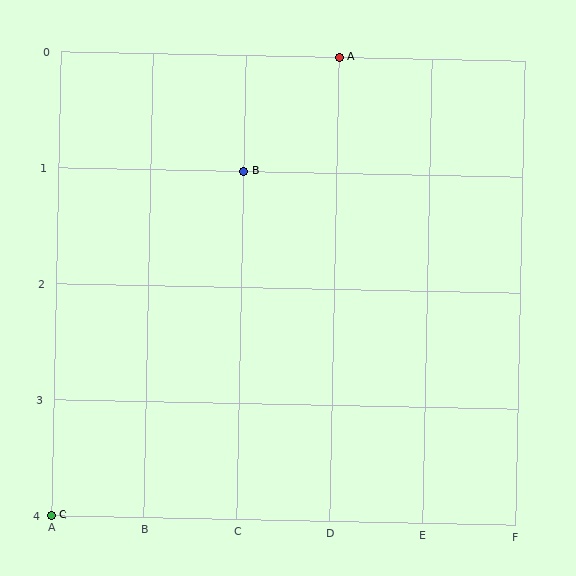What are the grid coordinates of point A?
Point A is at grid coordinates (D, 0).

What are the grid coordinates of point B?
Point B is at grid coordinates (C, 1).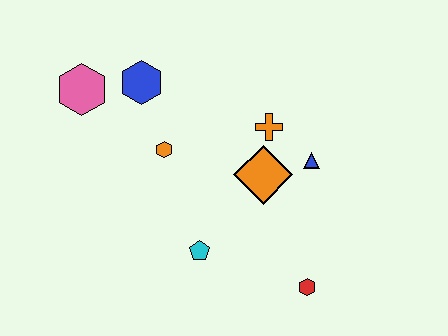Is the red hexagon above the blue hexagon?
No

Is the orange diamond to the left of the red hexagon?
Yes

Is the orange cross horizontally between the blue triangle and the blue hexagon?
Yes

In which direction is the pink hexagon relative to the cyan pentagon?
The pink hexagon is above the cyan pentagon.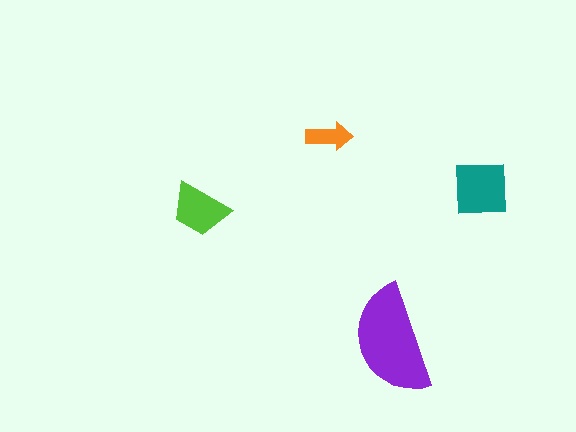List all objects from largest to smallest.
The purple semicircle, the teal square, the lime trapezoid, the orange arrow.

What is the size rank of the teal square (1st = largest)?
2nd.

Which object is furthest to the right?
The teal square is rightmost.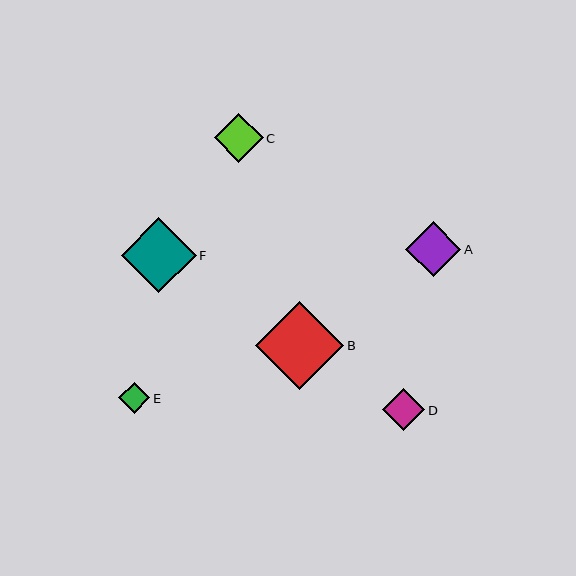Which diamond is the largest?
Diamond B is the largest with a size of approximately 88 pixels.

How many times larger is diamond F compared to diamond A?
Diamond F is approximately 1.4 times the size of diamond A.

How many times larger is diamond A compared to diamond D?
Diamond A is approximately 1.3 times the size of diamond D.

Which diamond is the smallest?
Diamond E is the smallest with a size of approximately 31 pixels.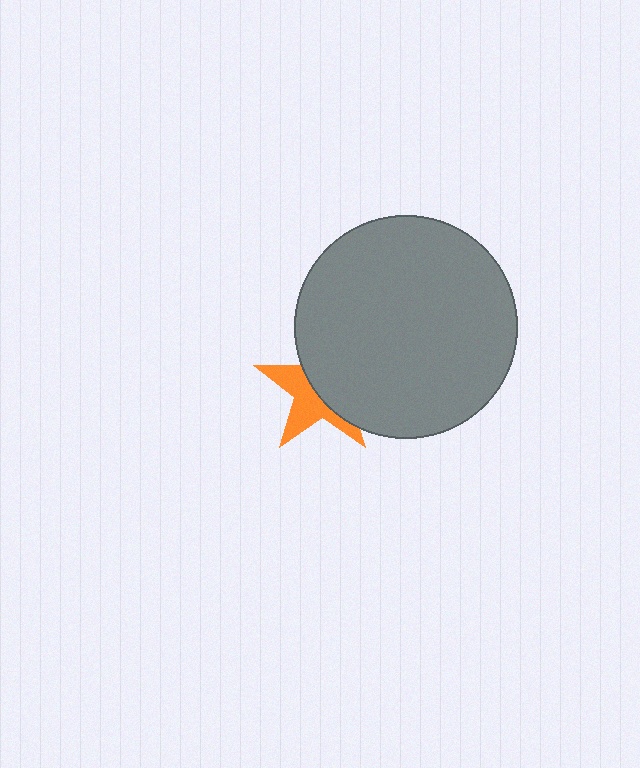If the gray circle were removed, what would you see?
You would see the complete orange star.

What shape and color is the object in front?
The object in front is a gray circle.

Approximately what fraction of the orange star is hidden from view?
Roughly 55% of the orange star is hidden behind the gray circle.